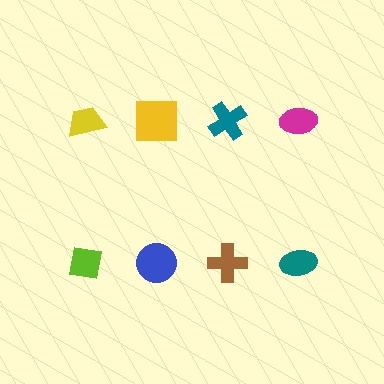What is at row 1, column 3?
A teal cross.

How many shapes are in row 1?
4 shapes.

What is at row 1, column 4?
A magenta ellipse.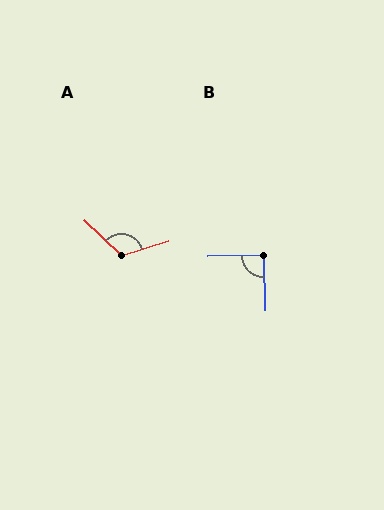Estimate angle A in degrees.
Approximately 120 degrees.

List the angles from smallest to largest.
B (90°), A (120°).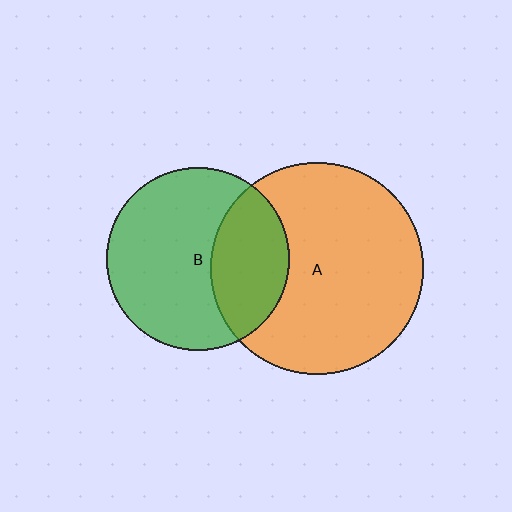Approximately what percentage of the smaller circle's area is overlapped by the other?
Approximately 35%.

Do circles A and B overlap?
Yes.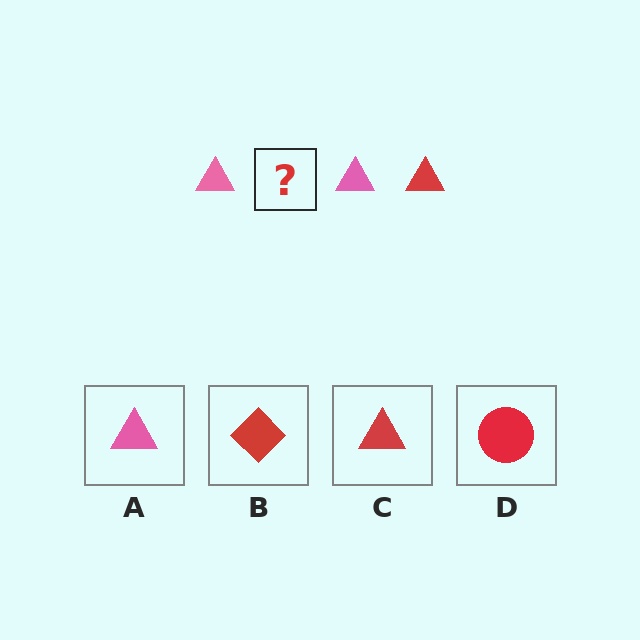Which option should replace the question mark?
Option C.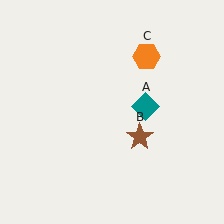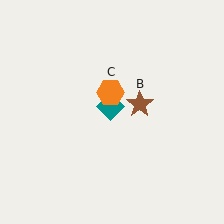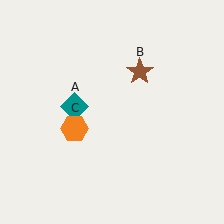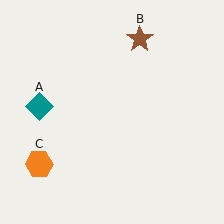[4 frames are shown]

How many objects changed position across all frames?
3 objects changed position: teal diamond (object A), brown star (object B), orange hexagon (object C).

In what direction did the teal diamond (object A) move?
The teal diamond (object A) moved left.